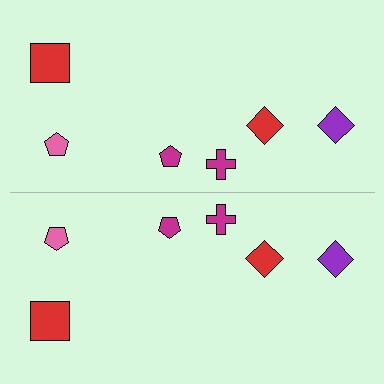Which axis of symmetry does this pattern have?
The pattern has a horizontal axis of symmetry running through the center of the image.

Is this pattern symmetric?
Yes, this pattern has bilateral (reflection) symmetry.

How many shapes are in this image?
There are 12 shapes in this image.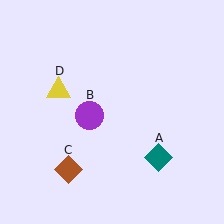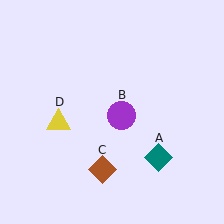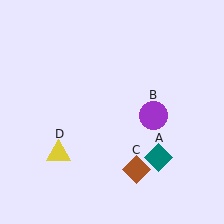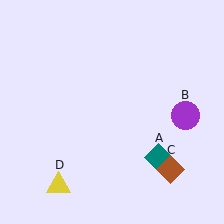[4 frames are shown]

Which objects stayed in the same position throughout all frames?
Teal diamond (object A) remained stationary.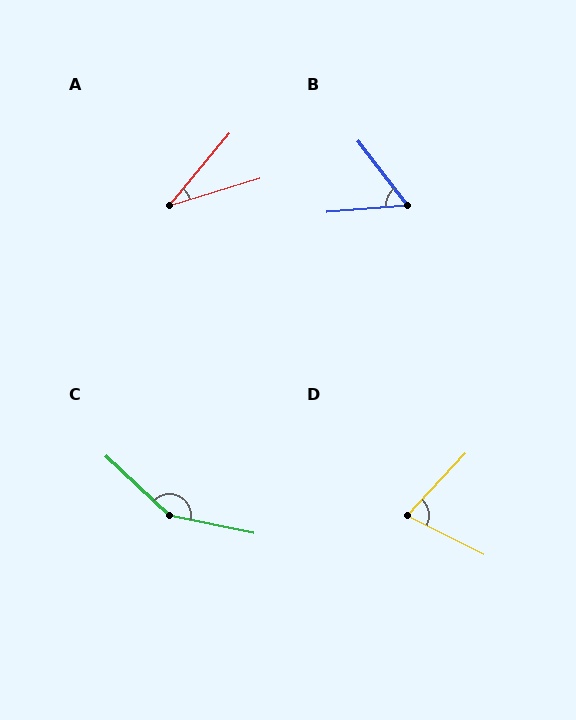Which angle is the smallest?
A, at approximately 33 degrees.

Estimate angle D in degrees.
Approximately 74 degrees.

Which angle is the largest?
C, at approximately 149 degrees.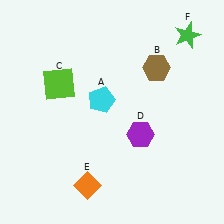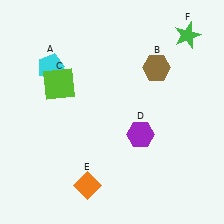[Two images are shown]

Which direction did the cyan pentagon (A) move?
The cyan pentagon (A) moved left.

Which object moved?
The cyan pentagon (A) moved left.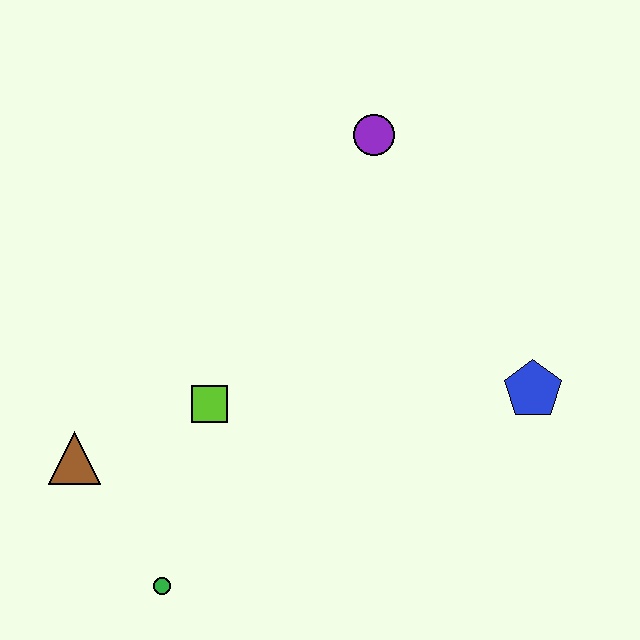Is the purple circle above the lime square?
Yes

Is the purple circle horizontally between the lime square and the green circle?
No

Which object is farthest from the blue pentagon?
The brown triangle is farthest from the blue pentagon.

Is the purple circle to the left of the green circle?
No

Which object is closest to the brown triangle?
The lime square is closest to the brown triangle.